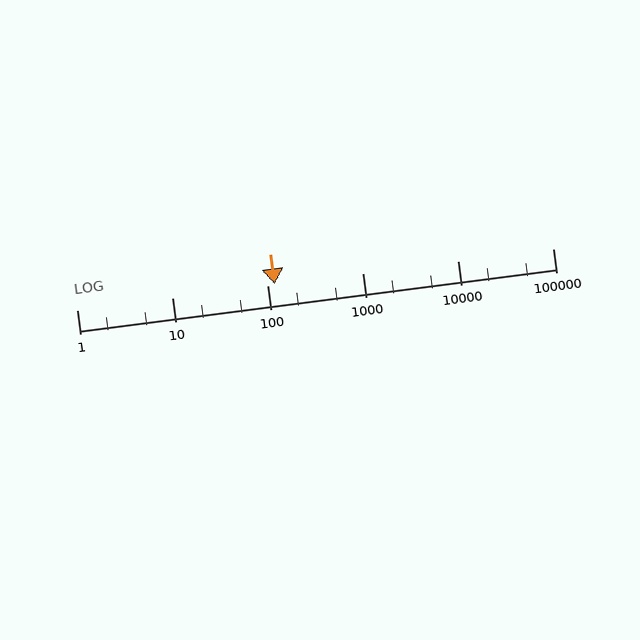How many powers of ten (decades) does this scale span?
The scale spans 5 decades, from 1 to 100000.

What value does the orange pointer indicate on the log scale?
The pointer indicates approximately 120.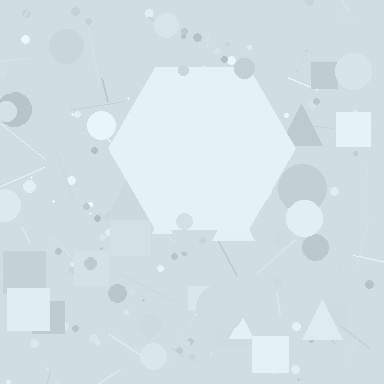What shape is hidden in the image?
A hexagon is hidden in the image.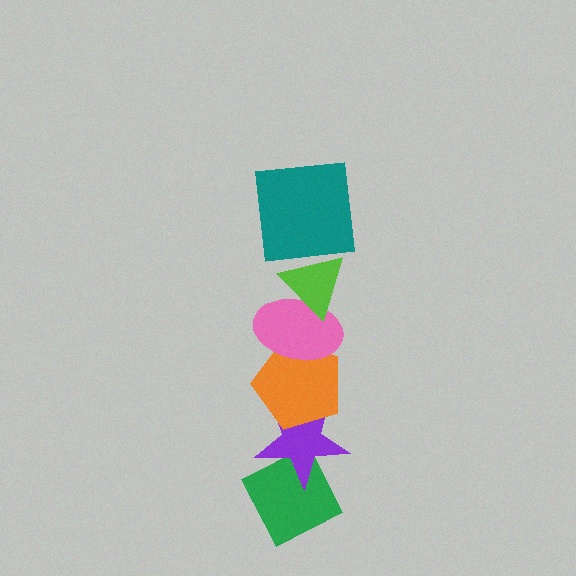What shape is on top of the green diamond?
The purple star is on top of the green diamond.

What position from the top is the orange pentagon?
The orange pentagon is 4th from the top.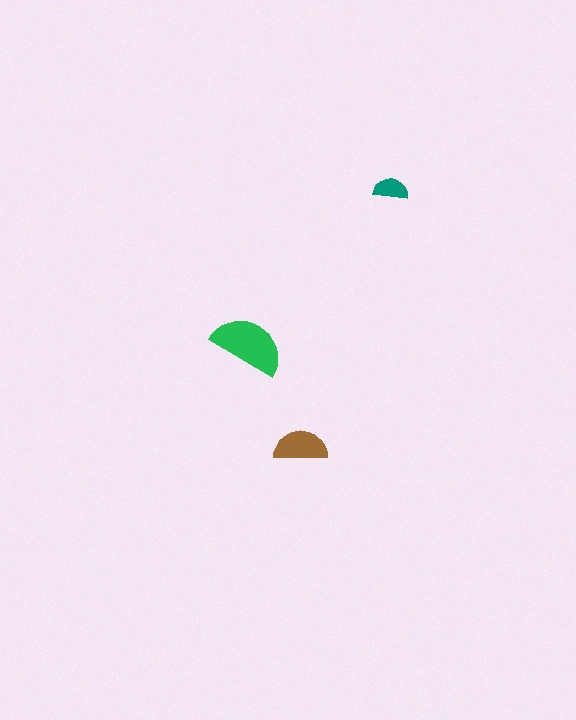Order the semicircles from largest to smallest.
the green one, the brown one, the teal one.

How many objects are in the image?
There are 3 objects in the image.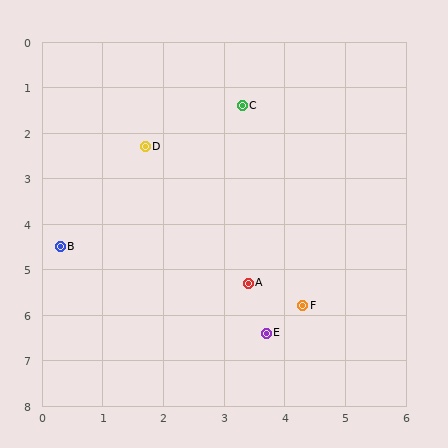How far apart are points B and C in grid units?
Points B and C are about 4.3 grid units apart.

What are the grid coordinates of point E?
Point E is at approximately (3.7, 6.4).